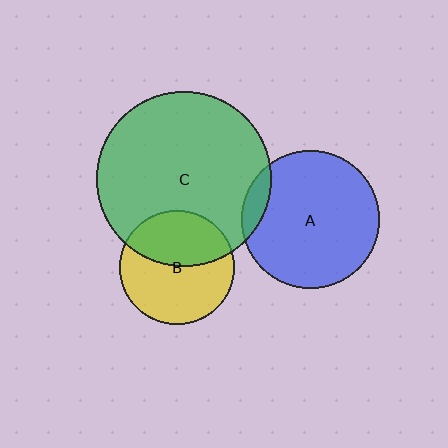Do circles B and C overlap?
Yes.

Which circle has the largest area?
Circle C (green).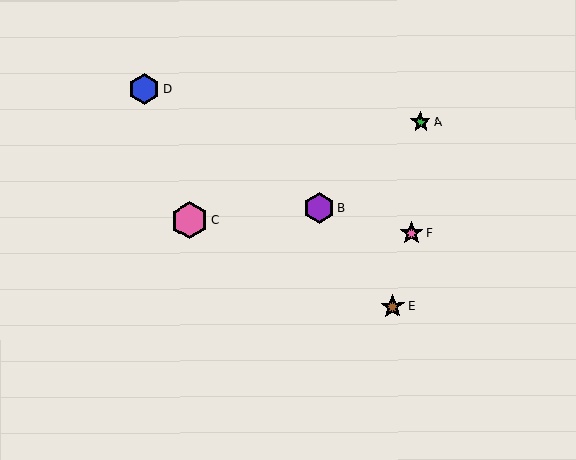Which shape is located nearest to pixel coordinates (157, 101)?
The blue hexagon (labeled D) at (145, 89) is nearest to that location.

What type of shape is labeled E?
Shape E is a brown star.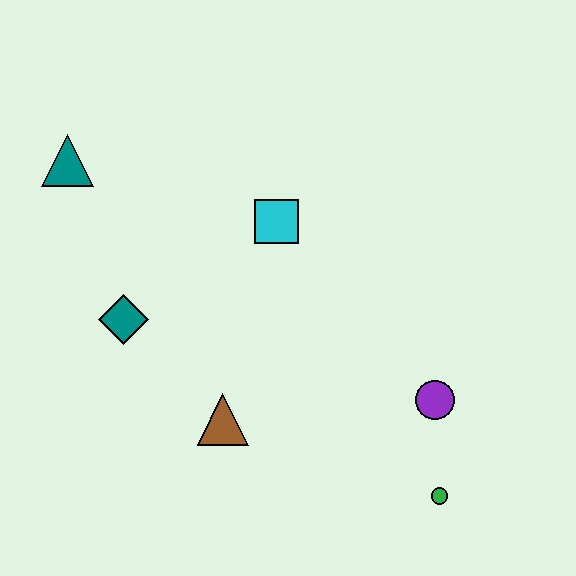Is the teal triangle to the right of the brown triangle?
No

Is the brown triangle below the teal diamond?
Yes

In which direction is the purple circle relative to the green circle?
The purple circle is above the green circle.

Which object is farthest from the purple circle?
The teal triangle is farthest from the purple circle.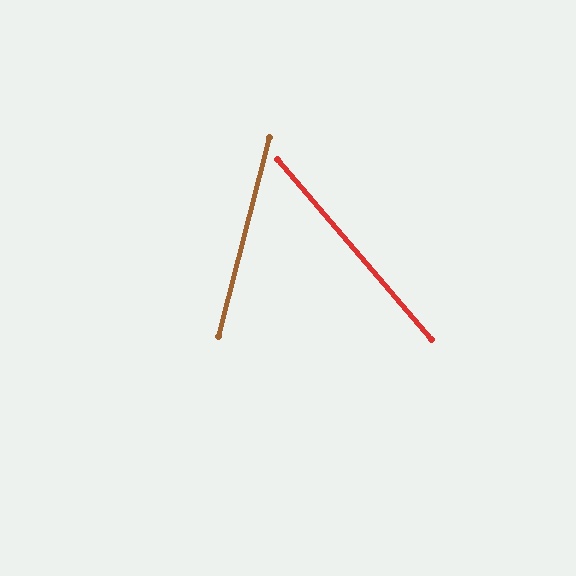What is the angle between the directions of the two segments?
Approximately 55 degrees.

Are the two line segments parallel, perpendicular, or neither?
Neither parallel nor perpendicular — they differ by about 55°.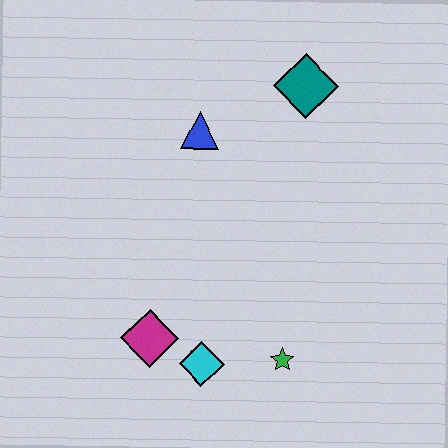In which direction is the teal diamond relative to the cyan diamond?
The teal diamond is above the cyan diamond.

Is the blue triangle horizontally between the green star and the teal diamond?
No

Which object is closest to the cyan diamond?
The magenta diamond is closest to the cyan diamond.